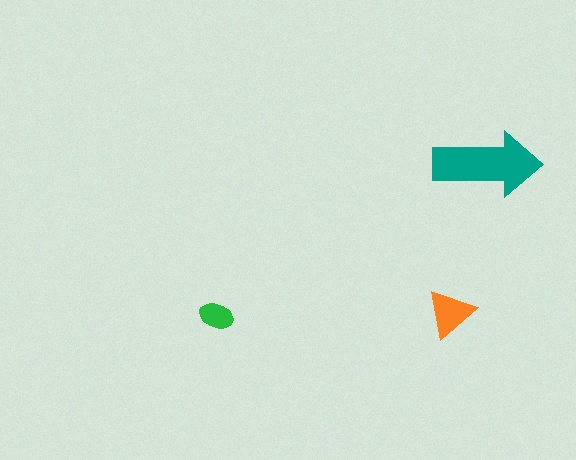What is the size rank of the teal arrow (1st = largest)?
1st.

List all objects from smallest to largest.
The green ellipse, the orange triangle, the teal arrow.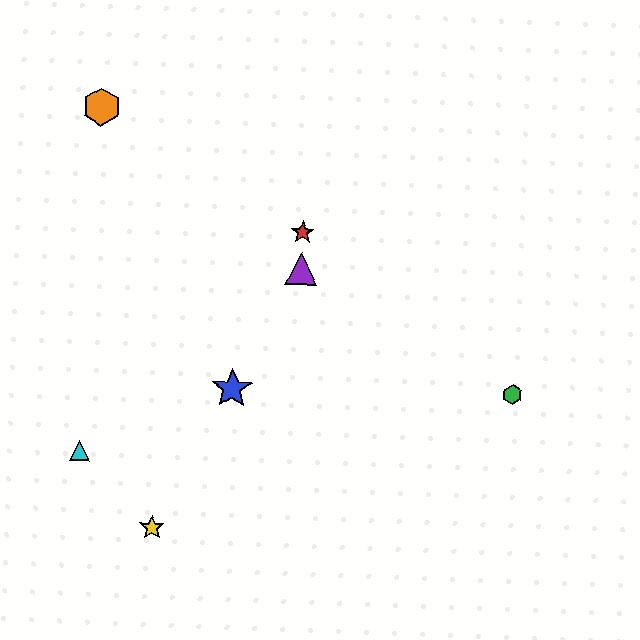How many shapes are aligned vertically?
2 shapes (the red star, the purple triangle) are aligned vertically.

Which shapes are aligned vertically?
The red star, the purple triangle are aligned vertically.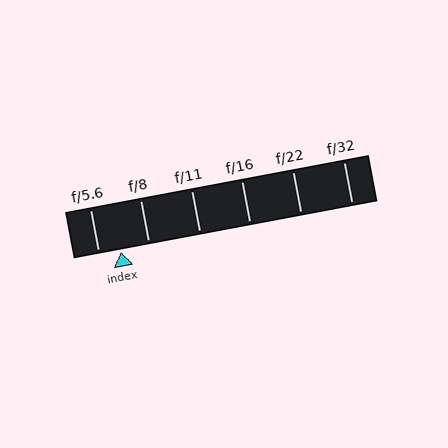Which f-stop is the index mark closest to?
The index mark is closest to f/5.6.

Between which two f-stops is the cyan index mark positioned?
The index mark is between f/5.6 and f/8.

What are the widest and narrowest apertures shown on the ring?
The widest aperture shown is f/5.6 and the narrowest is f/32.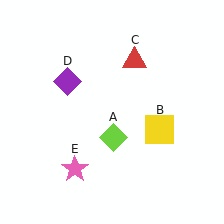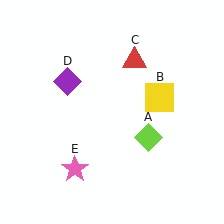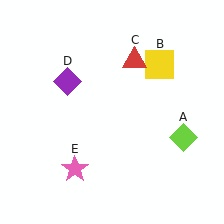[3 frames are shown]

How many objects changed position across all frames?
2 objects changed position: lime diamond (object A), yellow square (object B).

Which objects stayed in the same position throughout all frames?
Red triangle (object C) and purple diamond (object D) and pink star (object E) remained stationary.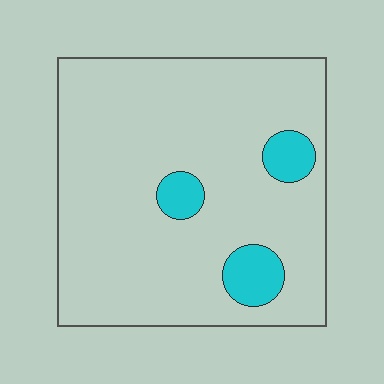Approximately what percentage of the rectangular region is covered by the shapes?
Approximately 10%.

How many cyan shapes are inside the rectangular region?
3.